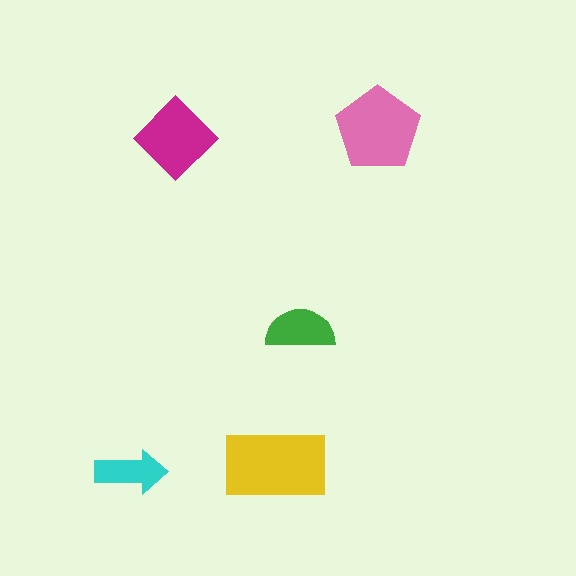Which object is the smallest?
The cyan arrow.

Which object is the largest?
The yellow rectangle.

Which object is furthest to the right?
The pink pentagon is rightmost.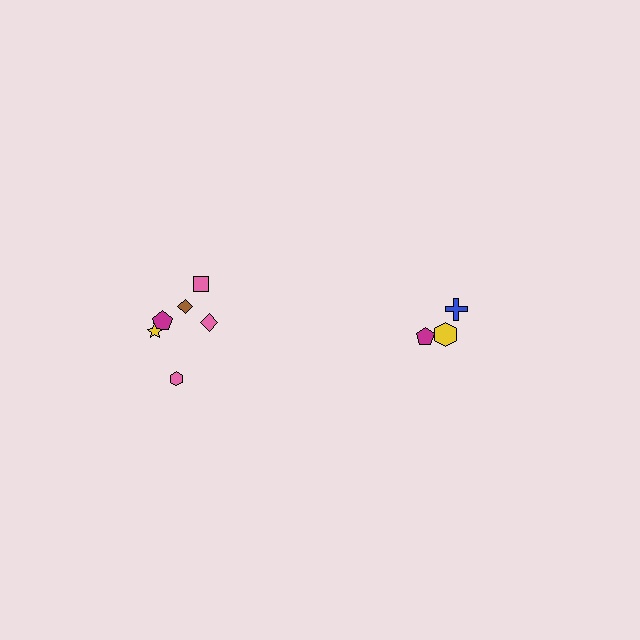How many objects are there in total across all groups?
There are 9 objects.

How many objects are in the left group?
There are 6 objects.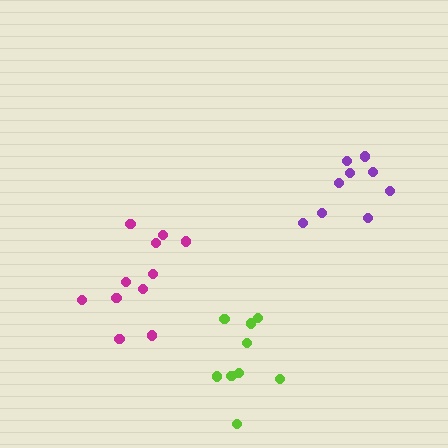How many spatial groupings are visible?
There are 3 spatial groupings.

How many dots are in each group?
Group 1: 9 dots, Group 2: 11 dots, Group 3: 9 dots (29 total).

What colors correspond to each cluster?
The clusters are colored: lime, magenta, purple.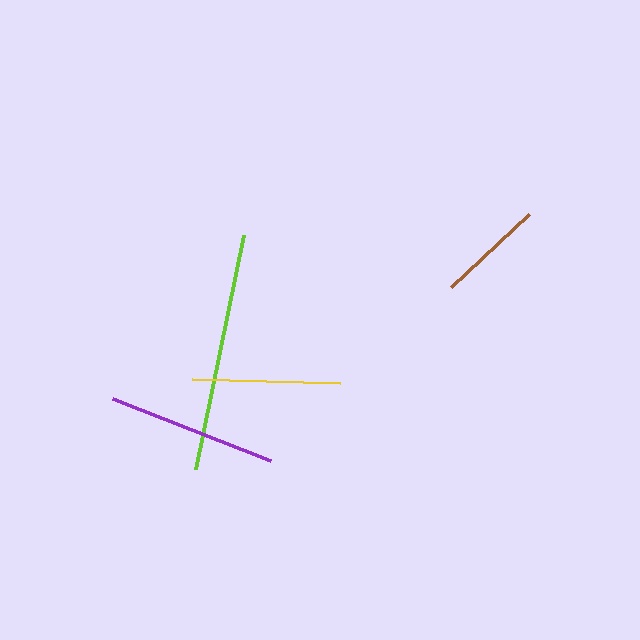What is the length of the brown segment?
The brown segment is approximately 107 pixels long.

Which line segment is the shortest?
The brown line is the shortest at approximately 107 pixels.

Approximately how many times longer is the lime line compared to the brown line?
The lime line is approximately 2.2 times the length of the brown line.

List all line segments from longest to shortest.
From longest to shortest: lime, purple, yellow, brown.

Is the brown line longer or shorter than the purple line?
The purple line is longer than the brown line.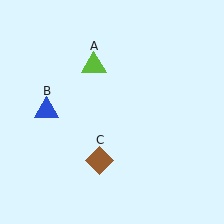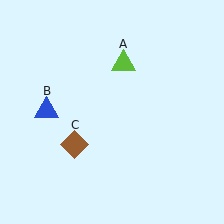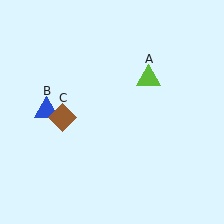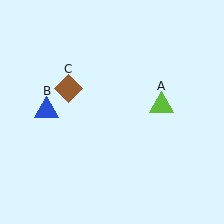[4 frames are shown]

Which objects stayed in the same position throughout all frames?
Blue triangle (object B) remained stationary.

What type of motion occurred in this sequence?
The lime triangle (object A), brown diamond (object C) rotated clockwise around the center of the scene.